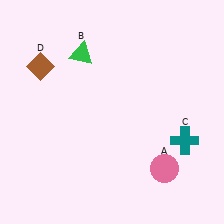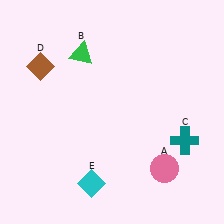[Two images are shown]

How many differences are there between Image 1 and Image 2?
There is 1 difference between the two images.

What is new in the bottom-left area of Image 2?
A cyan diamond (E) was added in the bottom-left area of Image 2.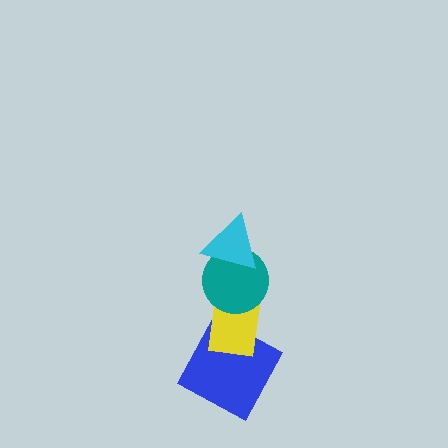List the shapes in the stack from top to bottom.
From top to bottom: the cyan triangle, the teal circle, the yellow rectangle, the blue square.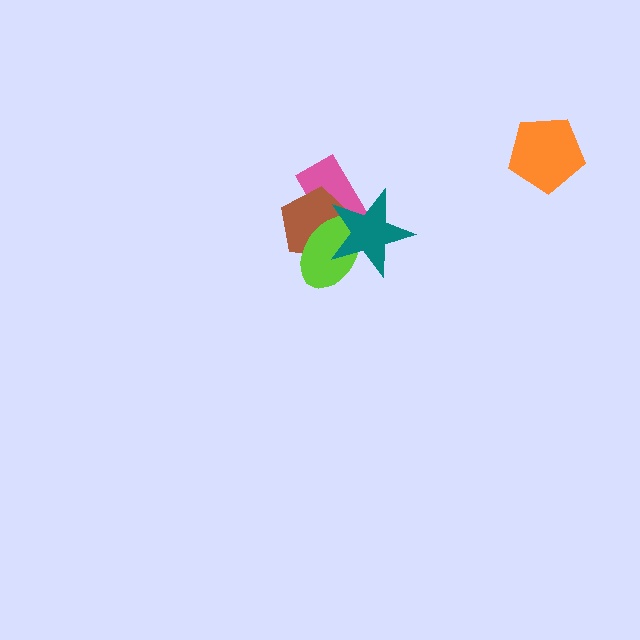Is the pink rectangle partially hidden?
Yes, it is partially covered by another shape.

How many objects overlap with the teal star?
3 objects overlap with the teal star.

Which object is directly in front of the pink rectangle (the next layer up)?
The brown pentagon is directly in front of the pink rectangle.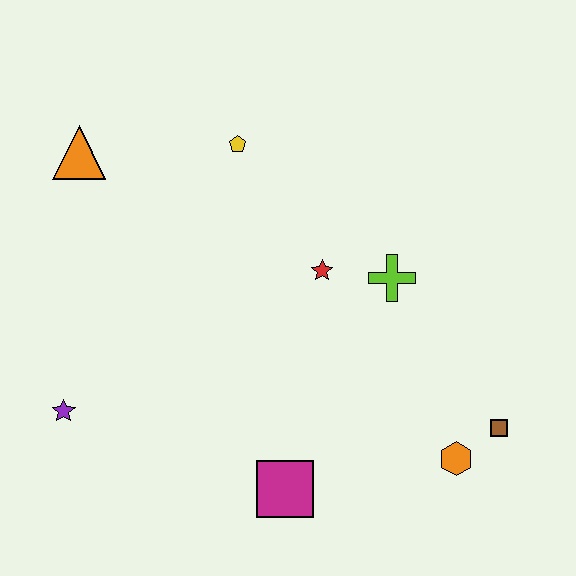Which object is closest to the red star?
The lime cross is closest to the red star.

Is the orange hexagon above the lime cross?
No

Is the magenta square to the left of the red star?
Yes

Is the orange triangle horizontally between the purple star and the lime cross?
Yes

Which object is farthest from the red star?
The purple star is farthest from the red star.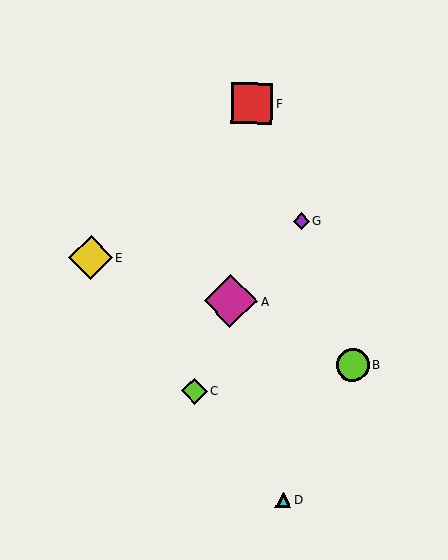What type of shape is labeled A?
Shape A is a magenta diamond.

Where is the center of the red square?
The center of the red square is at (252, 103).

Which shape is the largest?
The magenta diamond (labeled A) is the largest.